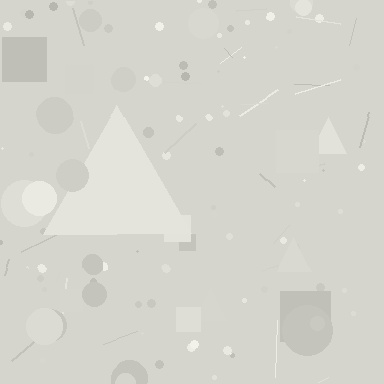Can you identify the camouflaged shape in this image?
The camouflaged shape is a triangle.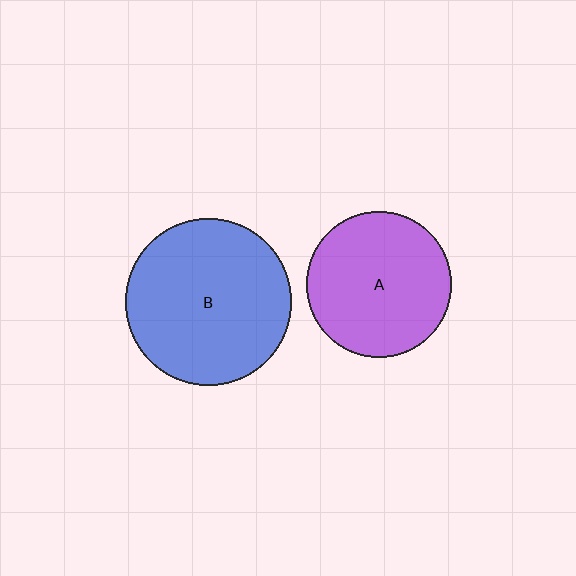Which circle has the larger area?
Circle B (blue).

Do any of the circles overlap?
No, none of the circles overlap.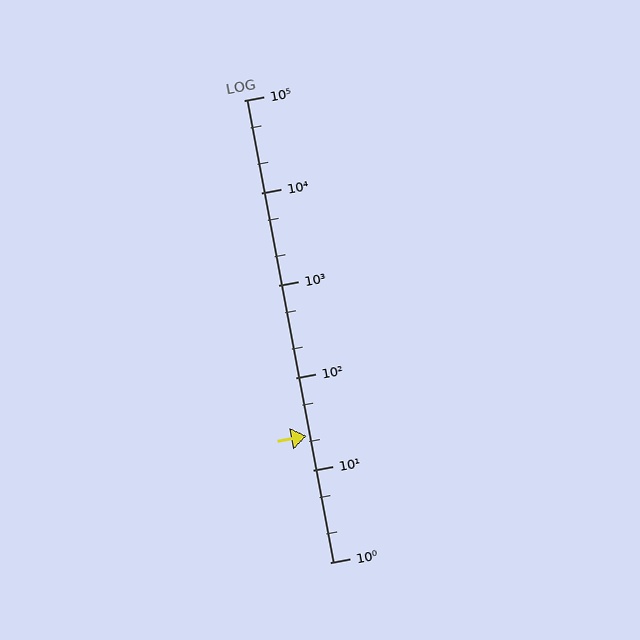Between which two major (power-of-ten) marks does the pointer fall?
The pointer is between 10 and 100.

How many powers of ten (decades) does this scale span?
The scale spans 5 decades, from 1 to 100000.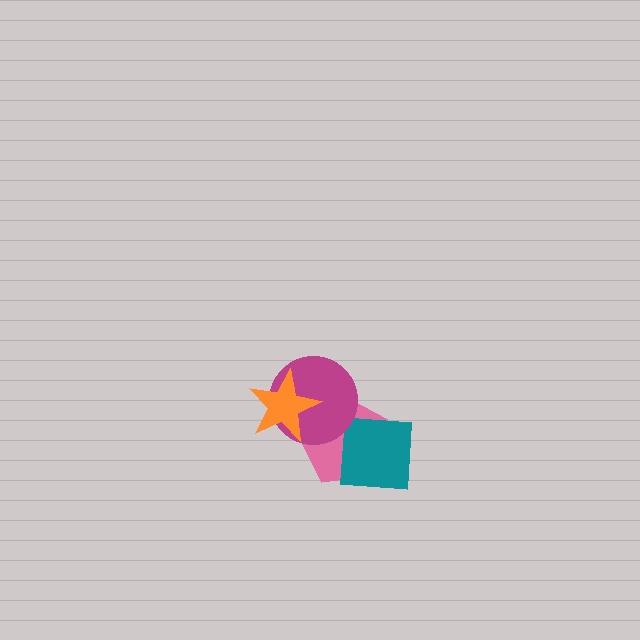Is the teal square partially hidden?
No, no other shape covers it.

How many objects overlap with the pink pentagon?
3 objects overlap with the pink pentagon.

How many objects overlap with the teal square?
1 object overlaps with the teal square.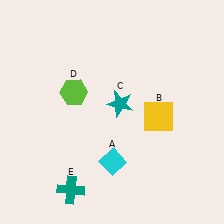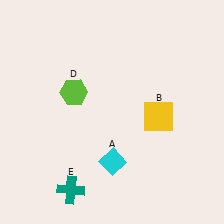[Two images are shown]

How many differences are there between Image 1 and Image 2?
There is 1 difference between the two images.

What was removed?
The teal star (C) was removed in Image 2.